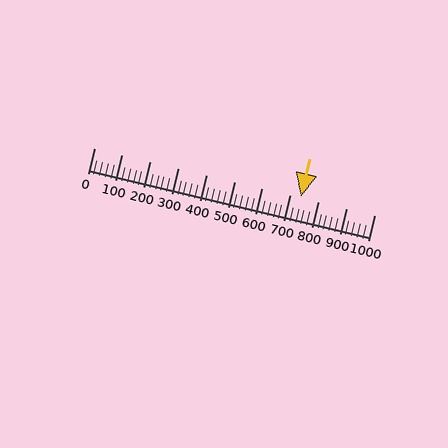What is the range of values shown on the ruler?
The ruler shows values from 0 to 1000.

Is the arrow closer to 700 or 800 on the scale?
The arrow is closer to 700.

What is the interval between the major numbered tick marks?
The major tick marks are spaced 100 units apart.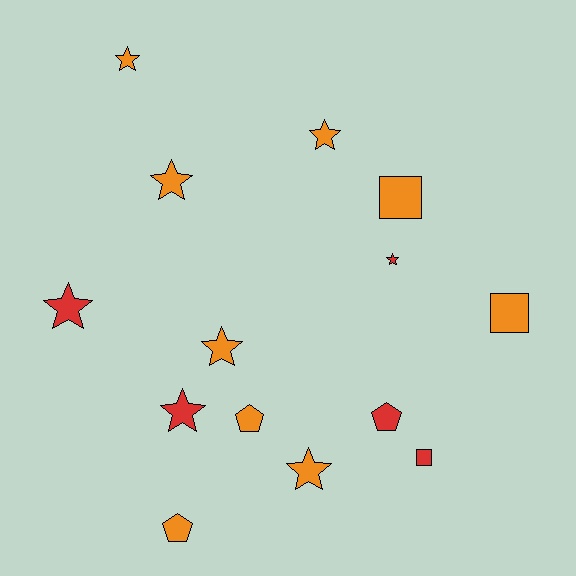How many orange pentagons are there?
There are 2 orange pentagons.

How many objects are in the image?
There are 14 objects.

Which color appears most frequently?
Orange, with 9 objects.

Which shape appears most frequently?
Star, with 8 objects.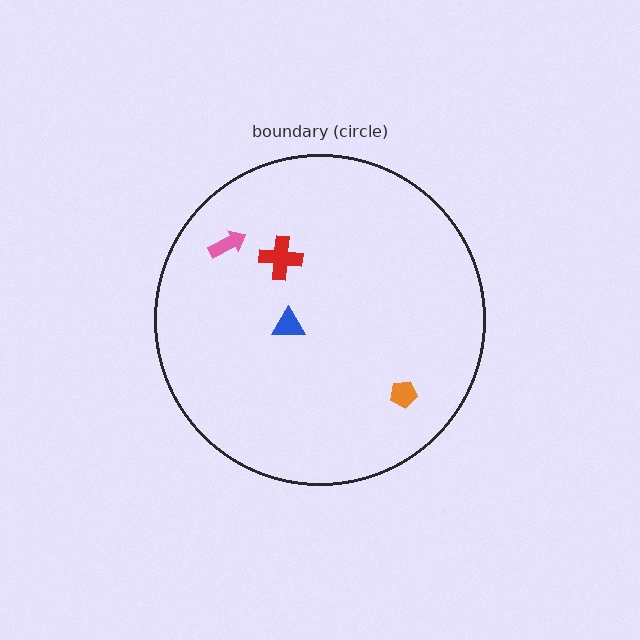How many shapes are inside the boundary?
4 inside, 0 outside.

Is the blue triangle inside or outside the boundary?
Inside.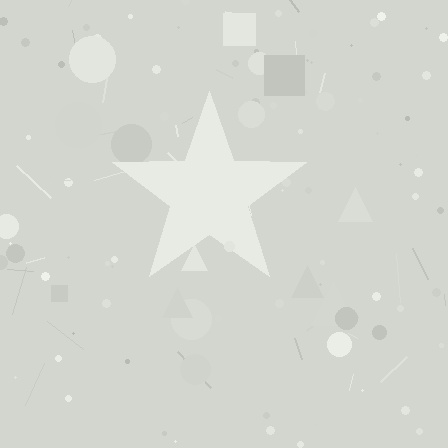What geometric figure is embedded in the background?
A star is embedded in the background.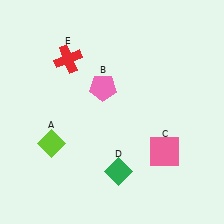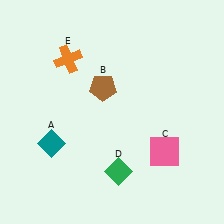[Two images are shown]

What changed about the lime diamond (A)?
In Image 1, A is lime. In Image 2, it changed to teal.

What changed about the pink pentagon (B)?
In Image 1, B is pink. In Image 2, it changed to brown.